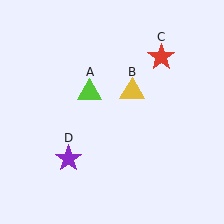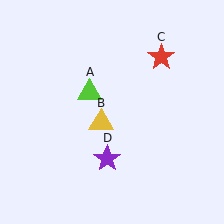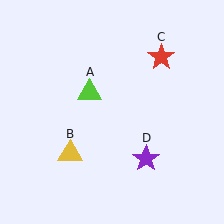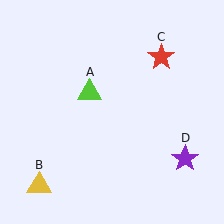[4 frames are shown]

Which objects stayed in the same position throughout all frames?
Lime triangle (object A) and red star (object C) remained stationary.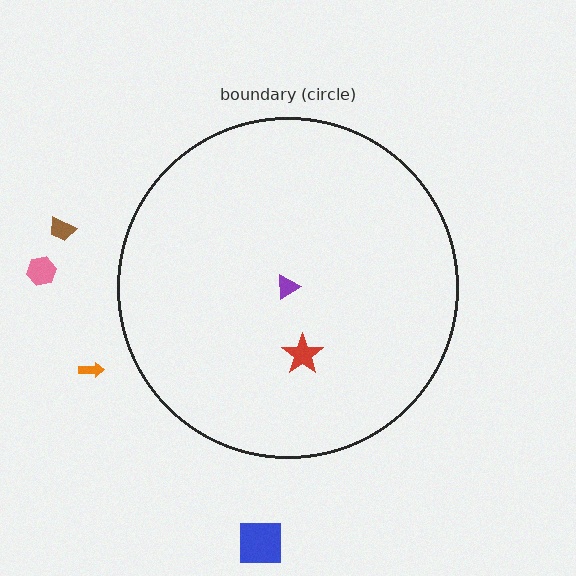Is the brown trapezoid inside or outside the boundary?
Outside.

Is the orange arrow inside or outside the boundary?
Outside.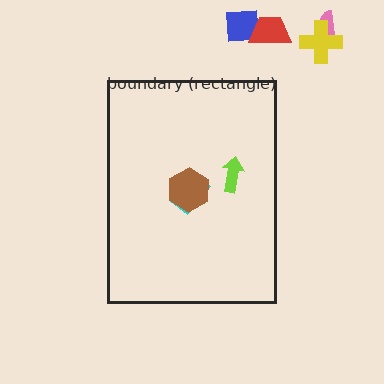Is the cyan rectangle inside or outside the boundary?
Inside.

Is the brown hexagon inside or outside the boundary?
Inside.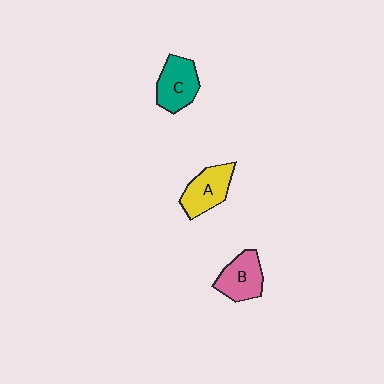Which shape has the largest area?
Shape C (teal).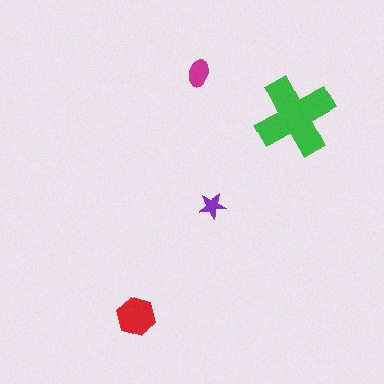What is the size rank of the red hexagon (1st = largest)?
2nd.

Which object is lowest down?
The red hexagon is bottommost.